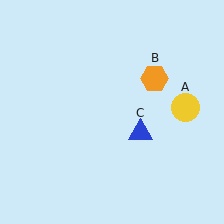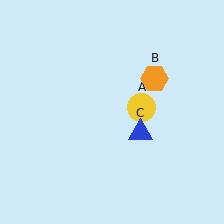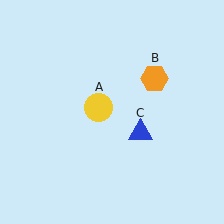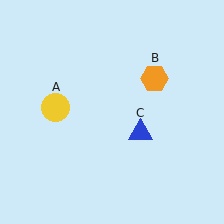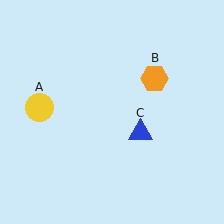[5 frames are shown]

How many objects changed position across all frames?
1 object changed position: yellow circle (object A).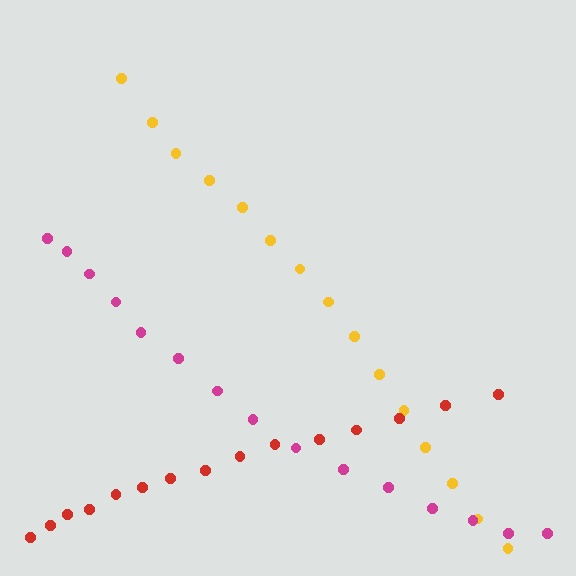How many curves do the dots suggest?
There are 3 distinct paths.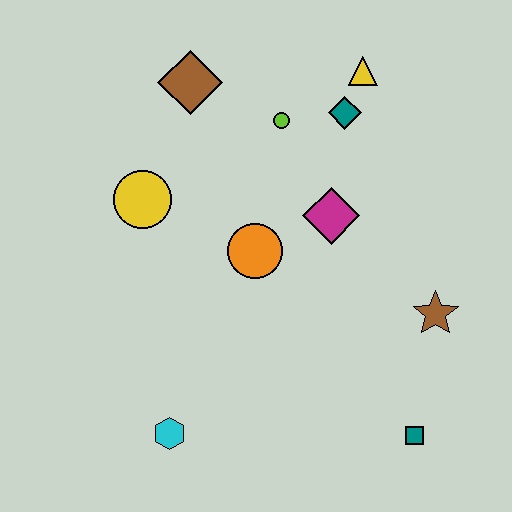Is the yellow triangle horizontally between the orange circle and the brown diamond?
No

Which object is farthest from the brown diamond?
The teal square is farthest from the brown diamond.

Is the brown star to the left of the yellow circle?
No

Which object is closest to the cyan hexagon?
The orange circle is closest to the cyan hexagon.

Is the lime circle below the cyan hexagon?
No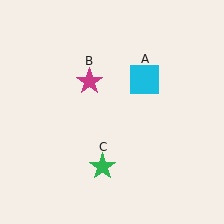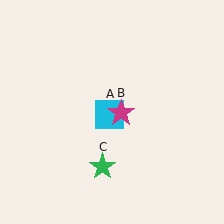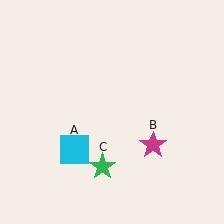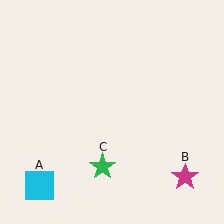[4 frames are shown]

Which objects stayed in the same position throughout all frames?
Green star (object C) remained stationary.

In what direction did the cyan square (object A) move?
The cyan square (object A) moved down and to the left.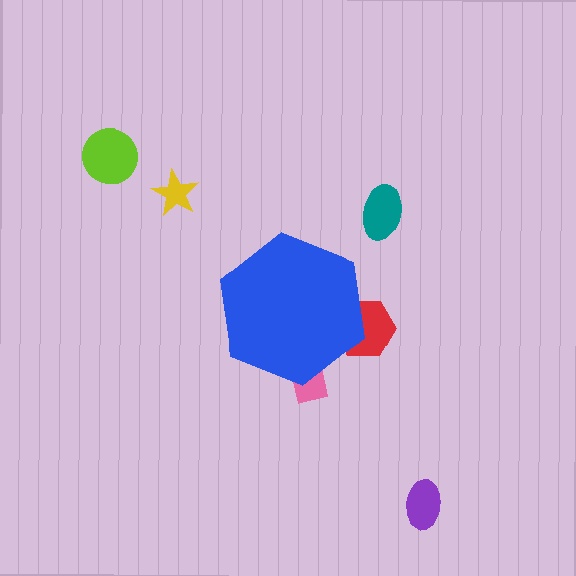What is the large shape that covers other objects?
A blue hexagon.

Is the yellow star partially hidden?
No, the yellow star is fully visible.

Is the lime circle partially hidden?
No, the lime circle is fully visible.